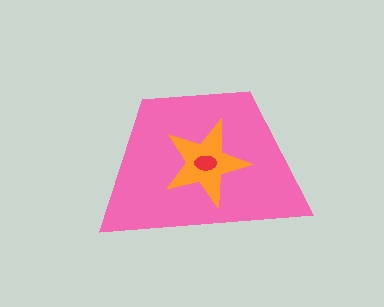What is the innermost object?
The red ellipse.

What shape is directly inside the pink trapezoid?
The orange star.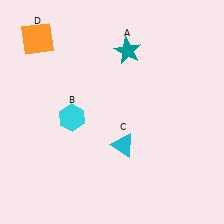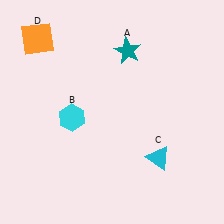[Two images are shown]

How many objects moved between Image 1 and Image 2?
1 object moved between the two images.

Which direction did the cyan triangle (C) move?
The cyan triangle (C) moved right.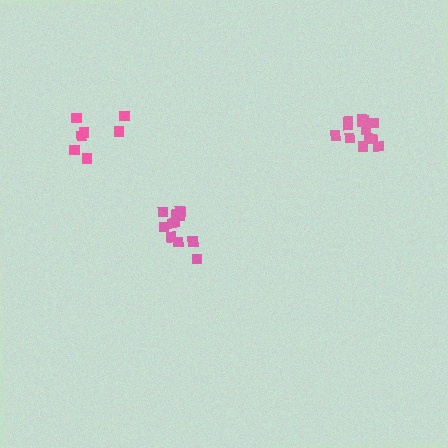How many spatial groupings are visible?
There are 3 spatial groupings.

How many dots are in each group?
Group 1: 11 dots, Group 2: 13 dots, Group 3: 7 dots (31 total).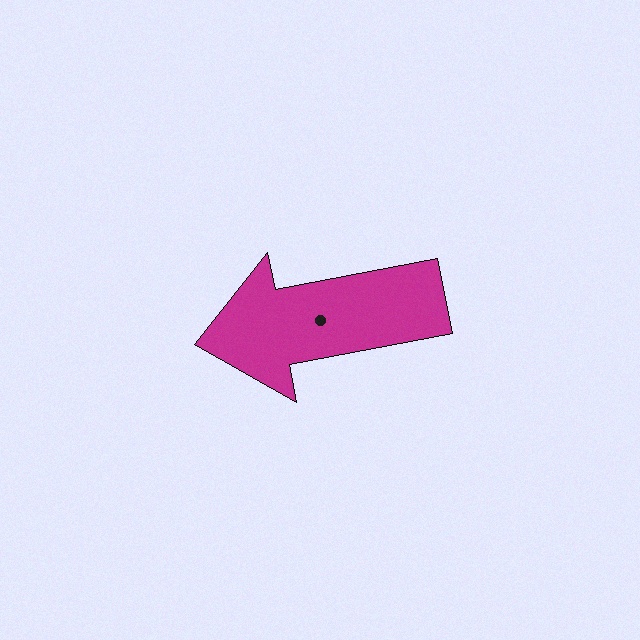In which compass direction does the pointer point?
West.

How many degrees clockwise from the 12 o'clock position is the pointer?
Approximately 259 degrees.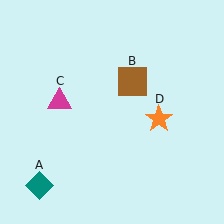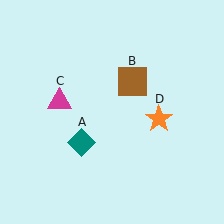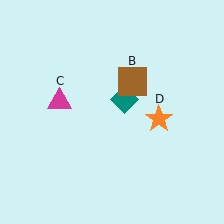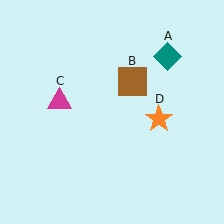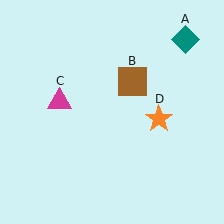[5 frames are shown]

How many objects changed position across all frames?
1 object changed position: teal diamond (object A).